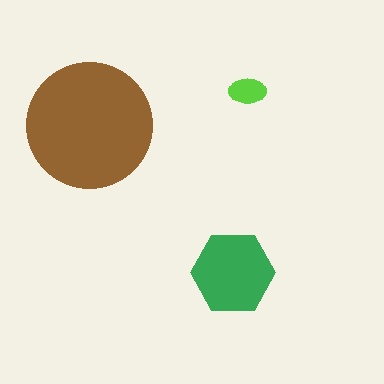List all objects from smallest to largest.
The lime ellipse, the green hexagon, the brown circle.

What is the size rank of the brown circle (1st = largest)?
1st.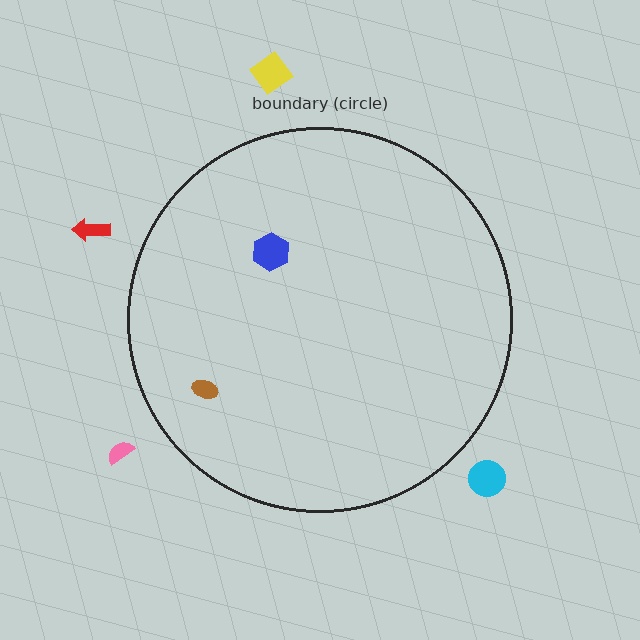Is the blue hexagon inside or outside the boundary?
Inside.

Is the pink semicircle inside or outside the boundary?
Outside.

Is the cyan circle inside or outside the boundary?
Outside.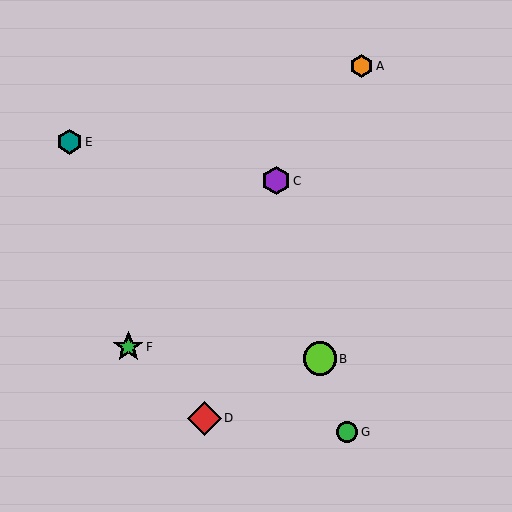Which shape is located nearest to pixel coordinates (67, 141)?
The teal hexagon (labeled E) at (69, 142) is nearest to that location.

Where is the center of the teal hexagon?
The center of the teal hexagon is at (69, 142).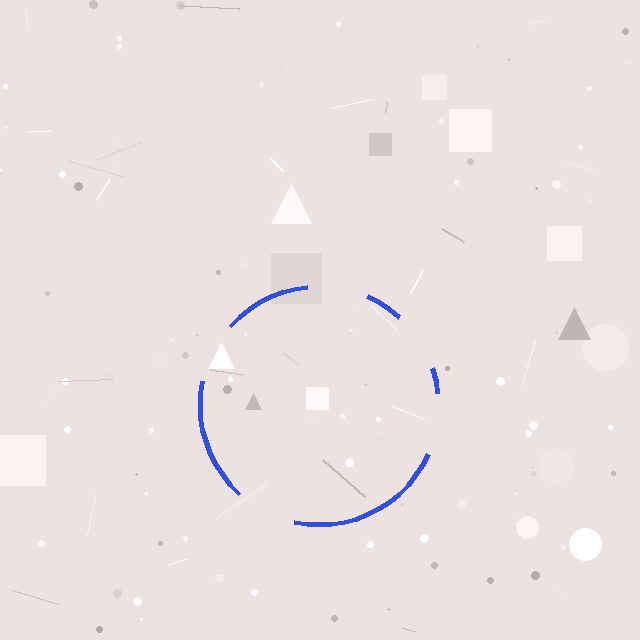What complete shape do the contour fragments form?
The contour fragments form a circle.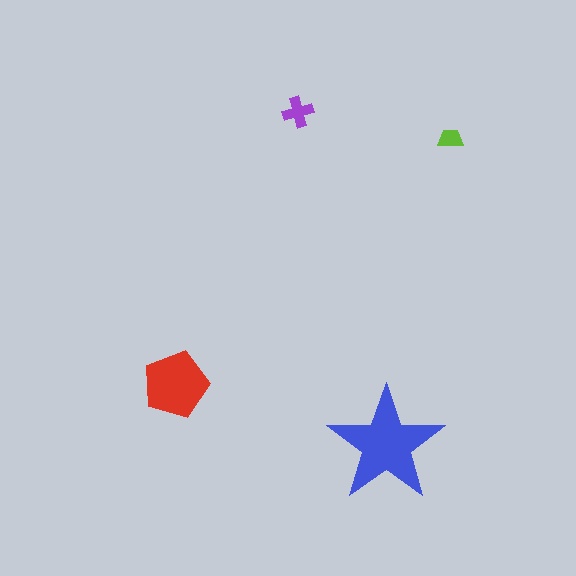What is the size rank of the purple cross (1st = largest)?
3rd.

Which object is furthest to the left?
The red pentagon is leftmost.